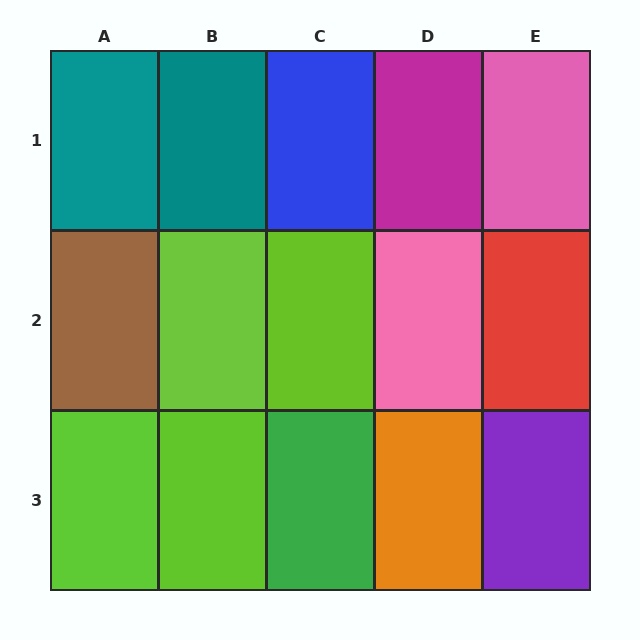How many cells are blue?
1 cell is blue.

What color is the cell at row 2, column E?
Red.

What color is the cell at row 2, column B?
Lime.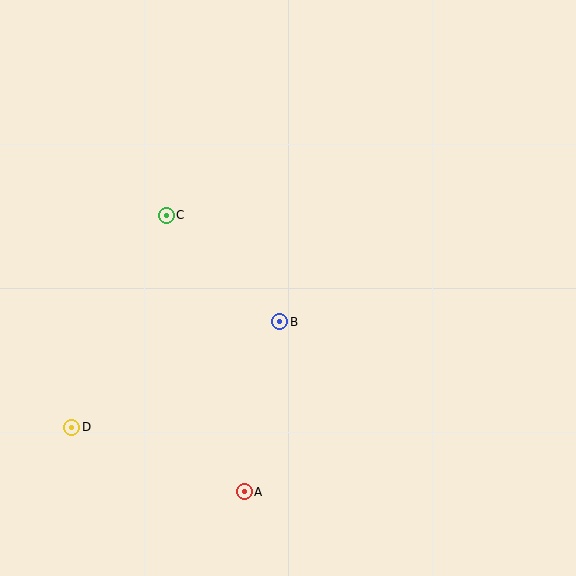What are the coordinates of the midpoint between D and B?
The midpoint between D and B is at (176, 374).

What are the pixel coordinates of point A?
Point A is at (244, 492).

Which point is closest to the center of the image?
Point B at (280, 322) is closest to the center.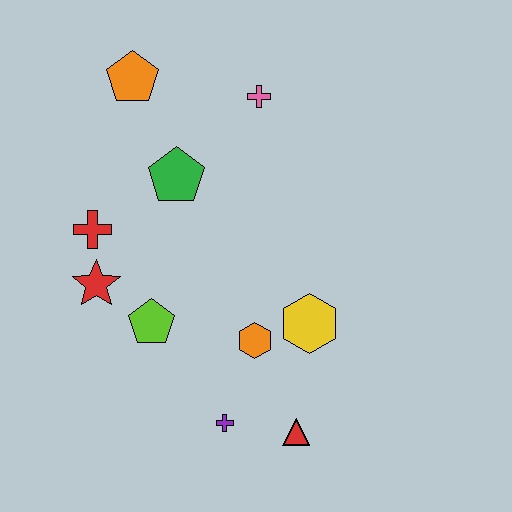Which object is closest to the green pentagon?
The red cross is closest to the green pentagon.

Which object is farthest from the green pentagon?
The red triangle is farthest from the green pentagon.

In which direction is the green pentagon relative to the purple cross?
The green pentagon is above the purple cross.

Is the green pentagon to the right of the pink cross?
No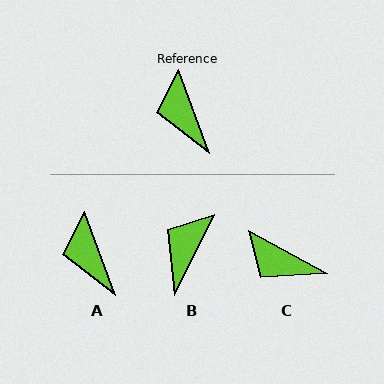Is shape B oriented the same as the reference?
No, it is off by about 46 degrees.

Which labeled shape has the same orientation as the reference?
A.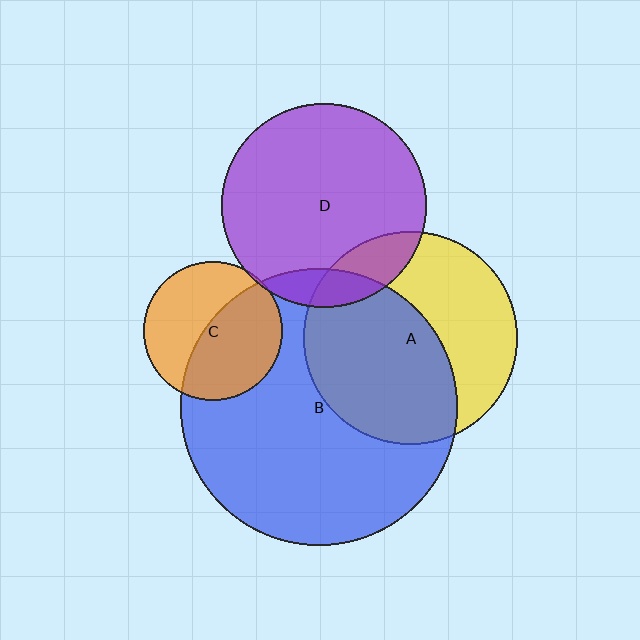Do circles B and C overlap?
Yes.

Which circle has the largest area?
Circle B (blue).